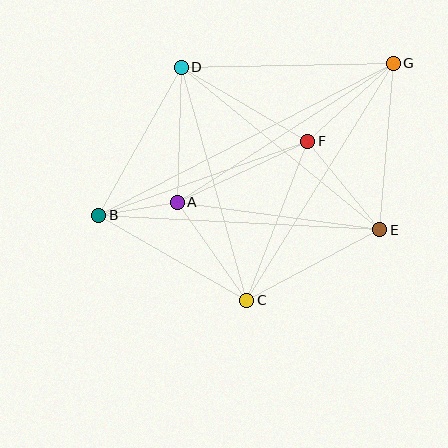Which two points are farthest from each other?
Points B and G are farthest from each other.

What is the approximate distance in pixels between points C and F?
The distance between C and F is approximately 170 pixels.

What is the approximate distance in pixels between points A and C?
The distance between A and C is approximately 120 pixels.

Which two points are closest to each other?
Points A and B are closest to each other.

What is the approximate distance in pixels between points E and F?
The distance between E and F is approximately 114 pixels.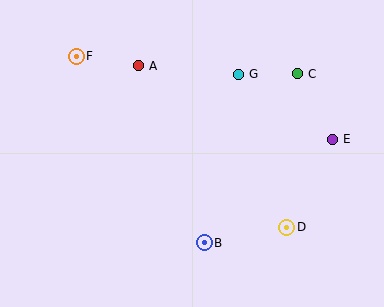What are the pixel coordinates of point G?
Point G is at (239, 74).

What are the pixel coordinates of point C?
Point C is at (298, 74).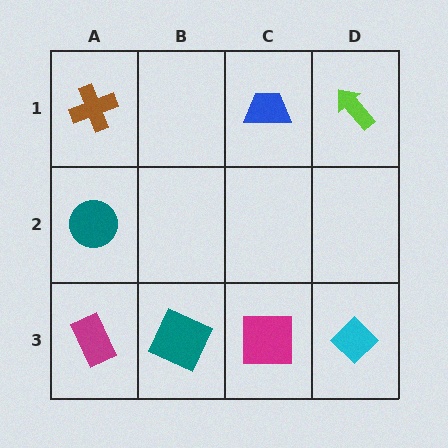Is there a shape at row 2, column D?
No, that cell is empty.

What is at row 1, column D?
A lime arrow.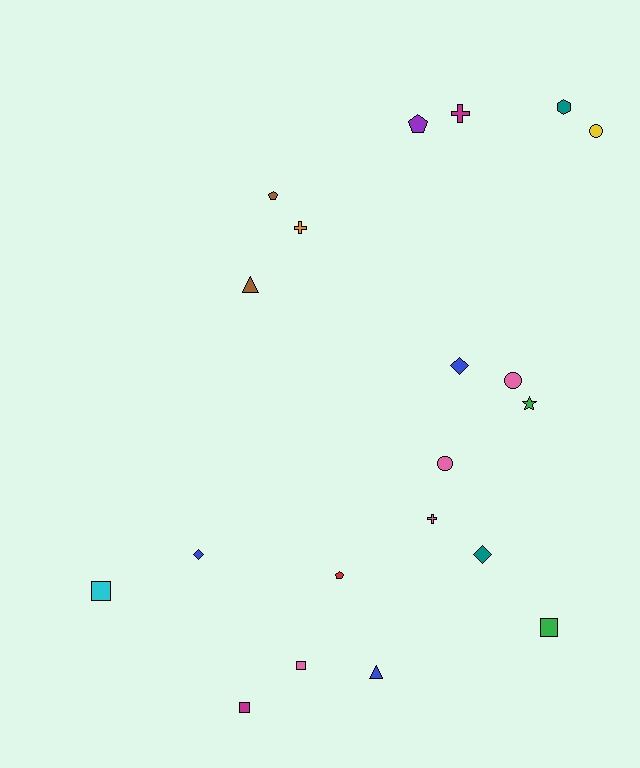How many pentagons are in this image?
There are 3 pentagons.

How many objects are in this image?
There are 20 objects.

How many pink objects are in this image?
There are 4 pink objects.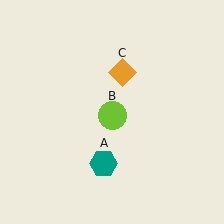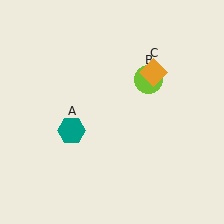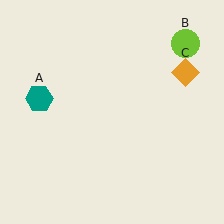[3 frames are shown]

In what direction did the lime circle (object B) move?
The lime circle (object B) moved up and to the right.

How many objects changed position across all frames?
3 objects changed position: teal hexagon (object A), lime circle (object B), orange diamond (object C).